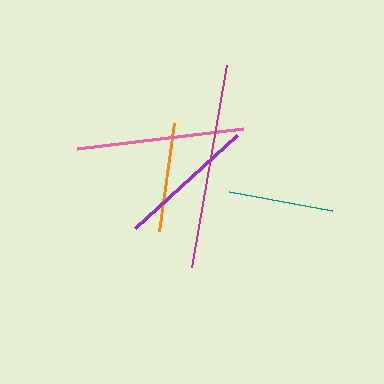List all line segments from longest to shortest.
From longest to shortest: magenta, pink, purple, orange, teal.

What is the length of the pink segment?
The pink segment is approximately 167 pixels long.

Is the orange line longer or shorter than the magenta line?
The magenta line is longer than the orange line.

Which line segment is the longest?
The magenta line is the longest at approximately 206 pixels.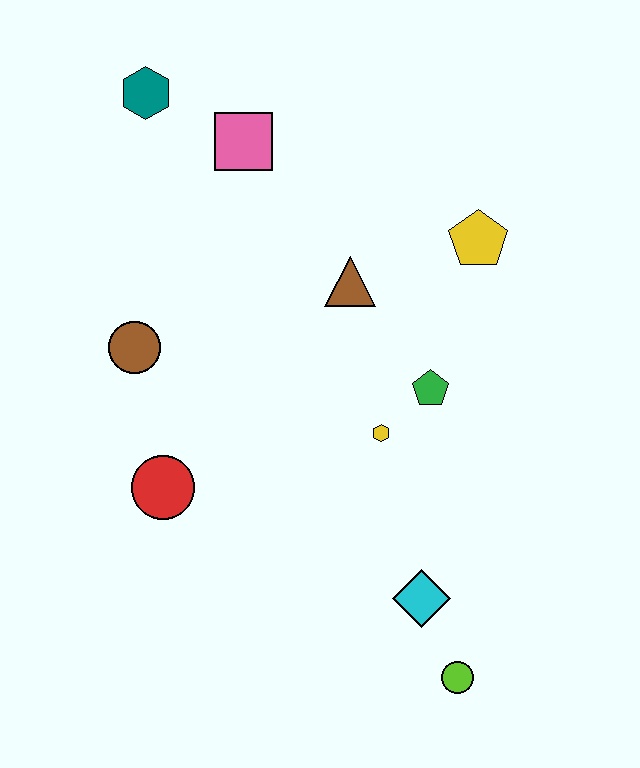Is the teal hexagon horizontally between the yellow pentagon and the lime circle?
No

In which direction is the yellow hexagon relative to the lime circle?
The yellow hexagon is above the lime circle.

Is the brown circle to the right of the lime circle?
No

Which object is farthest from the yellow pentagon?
The lime circle is farthest from the yellow pentagon.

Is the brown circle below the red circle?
No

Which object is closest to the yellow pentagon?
The brown triangle is closest to the yellow pentagon.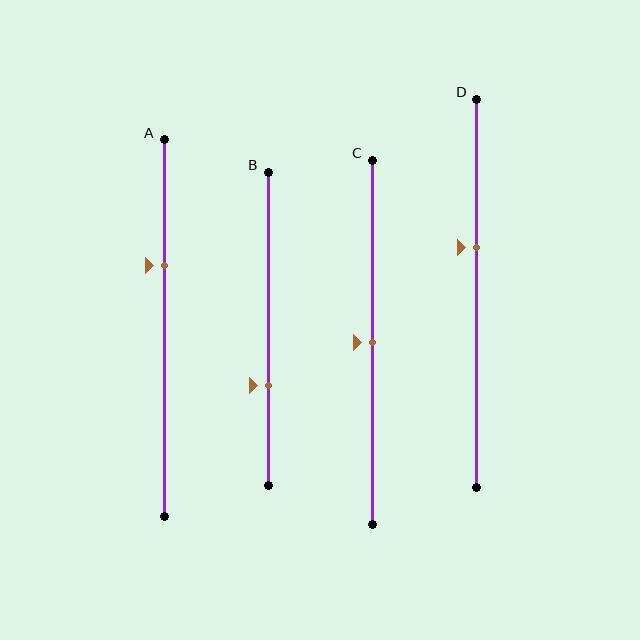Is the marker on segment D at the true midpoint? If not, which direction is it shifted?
No, the marker on segment D is shifted upward by about 12% of the segment length.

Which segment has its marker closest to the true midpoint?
Segment C has its marker closest to the true midpoint.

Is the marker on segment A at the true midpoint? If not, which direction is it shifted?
No, the marker on segment A is shifted upward by about 17% of the segment length.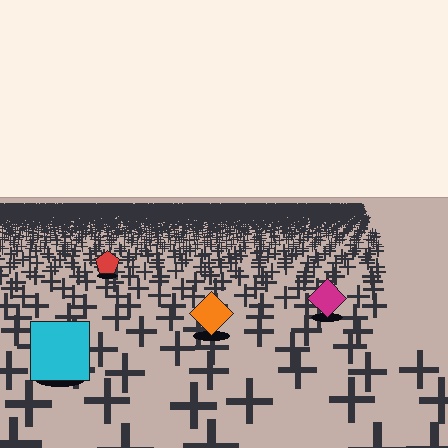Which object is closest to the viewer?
The cyan square is closest. The texture marks near it are larger and more spread out.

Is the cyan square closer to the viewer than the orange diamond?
Yes. The cyan square is closer — you can tell from the texture gradient: the ground texture is coarser near it.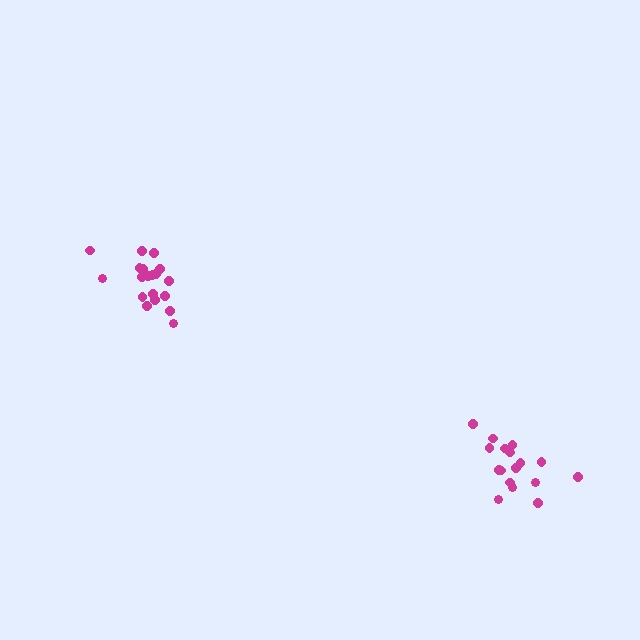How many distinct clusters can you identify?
There are 2 distinct clusters.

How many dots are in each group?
Group 1: 17 dots, Group 2: 19 dots (36 total).